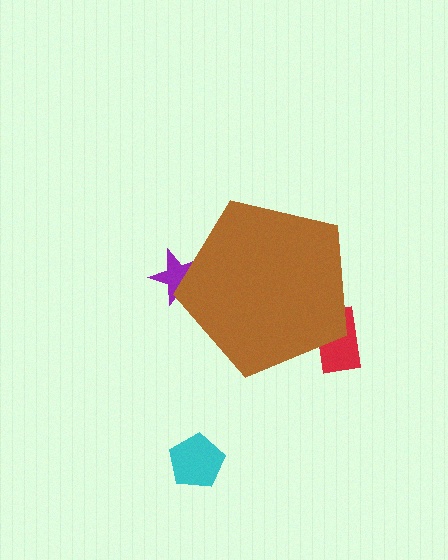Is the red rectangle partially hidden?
Yes, the red rectangle is partially hidden behind the brown pentagon.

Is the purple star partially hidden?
Yes, the purple star is partially hidden behind the brown pentagon.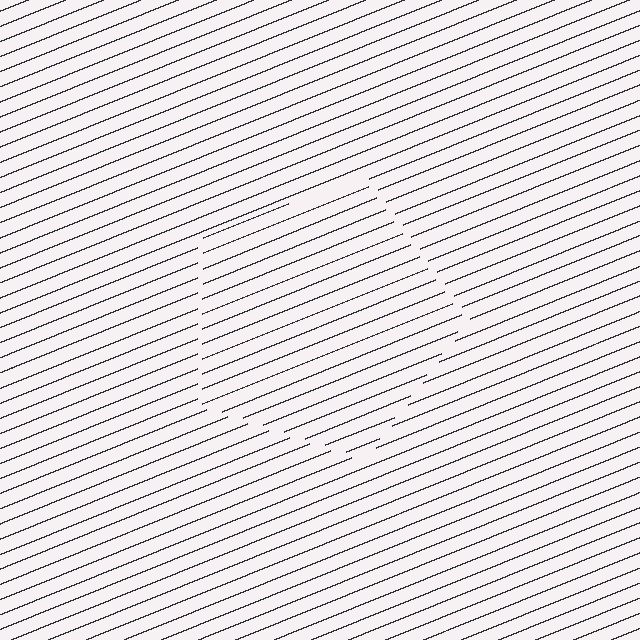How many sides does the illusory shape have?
5 sides — the line-ends trace a pentagon.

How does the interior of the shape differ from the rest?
The interior of the shape contains the same grating, shifted by half a period — the contour is defined by the phase discontinuity where line-ends from the inner and outer gratings abut.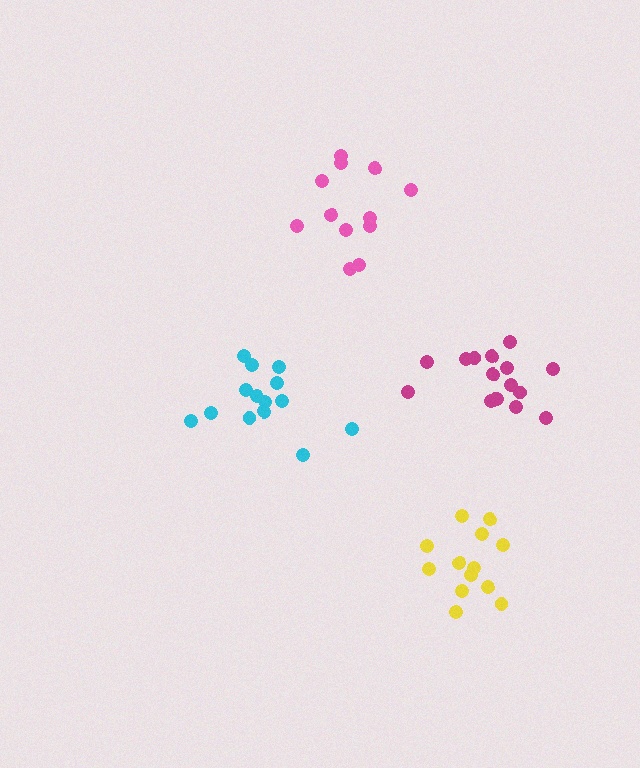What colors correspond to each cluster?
The clusters are colored: yellow, cyan, pink, magenta.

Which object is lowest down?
The yellow cluster is bottommost.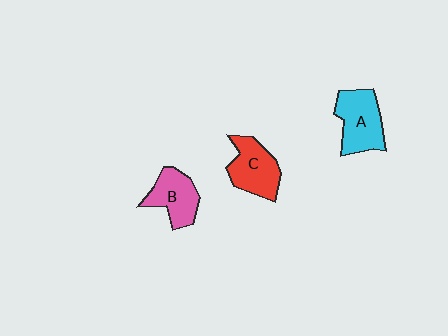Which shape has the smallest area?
Shape B (pink).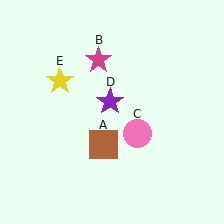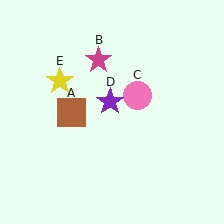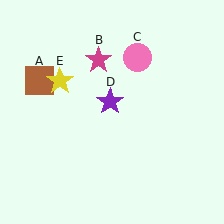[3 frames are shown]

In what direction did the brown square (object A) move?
The brown square (object A) moved up and to the left.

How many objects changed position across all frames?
2 objects changed position: brown square (object A), pink circle (object C).